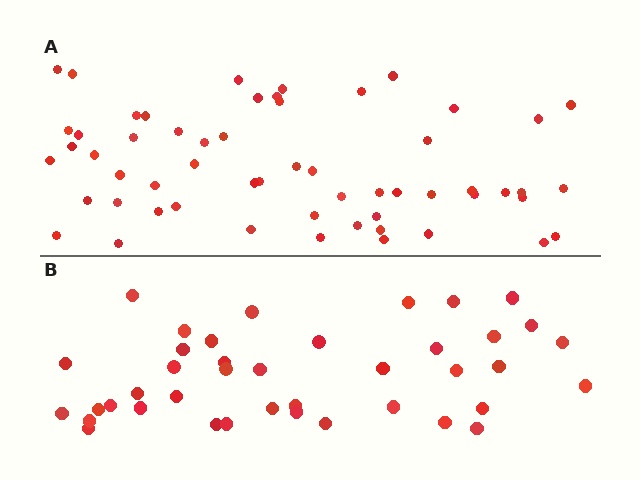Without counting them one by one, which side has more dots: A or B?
Region A (the top region) has more dots.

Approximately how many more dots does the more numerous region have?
Region A has approximately 15 more dots than region B.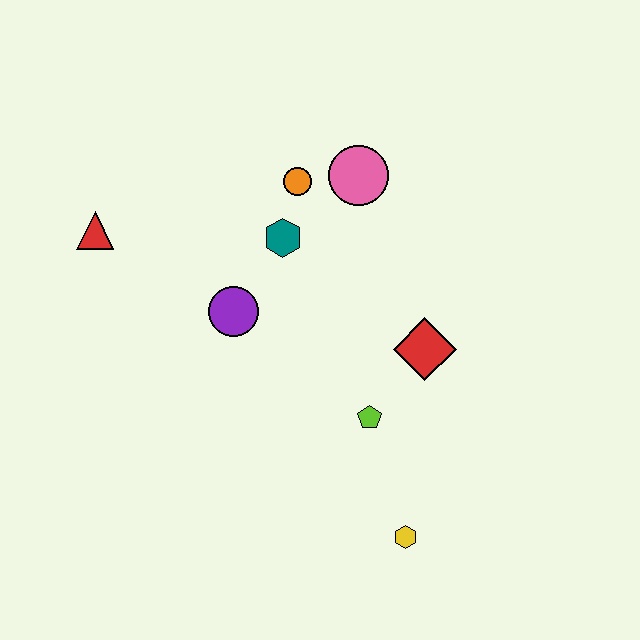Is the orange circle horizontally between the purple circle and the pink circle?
Yes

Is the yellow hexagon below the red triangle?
Yes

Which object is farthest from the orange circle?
The yellow hexagon is farthest from the orange circle.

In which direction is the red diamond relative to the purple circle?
The red diamond is to the right of the purple circle.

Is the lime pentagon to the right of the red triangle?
Yes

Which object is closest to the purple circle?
The teal hexagon is closest to the purple circle.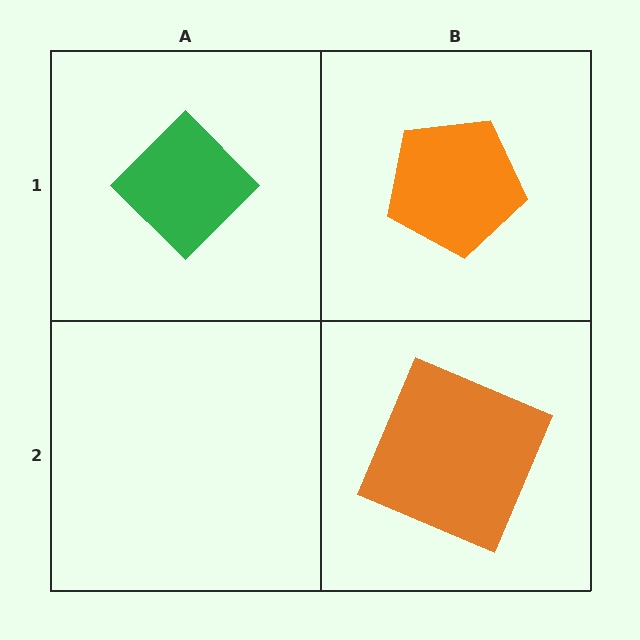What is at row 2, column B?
An orange square.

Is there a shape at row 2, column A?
No, that cell is empty.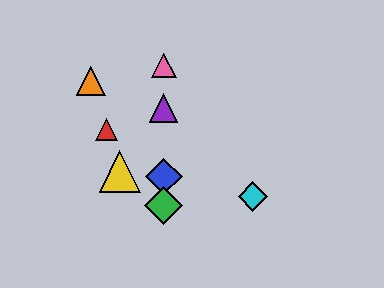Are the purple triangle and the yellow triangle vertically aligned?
No, the purple triangle is at x≈164 and the yellow triangle is at x≈120.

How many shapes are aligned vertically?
4 shapes (the blue diamond, the green diamond, the purple triangle, the pink triangle) are aligned vertically.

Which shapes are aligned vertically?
The blue diamond, the green diamond, the purple triangle, the pink triangle are aligned vertically.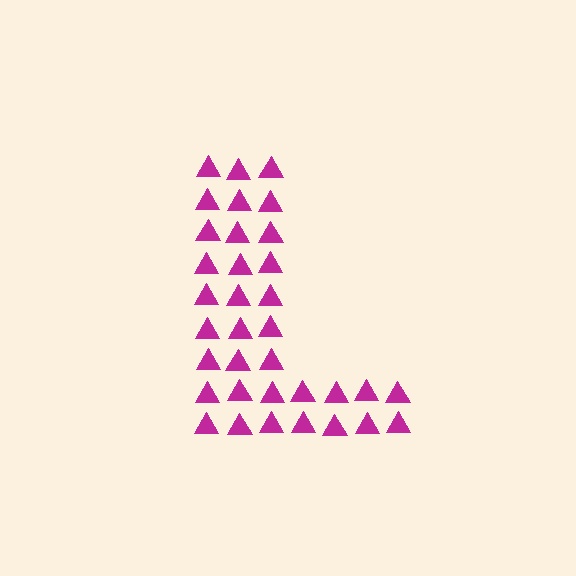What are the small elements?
The small elements are triangles.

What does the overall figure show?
The overall figure shows the letter L.